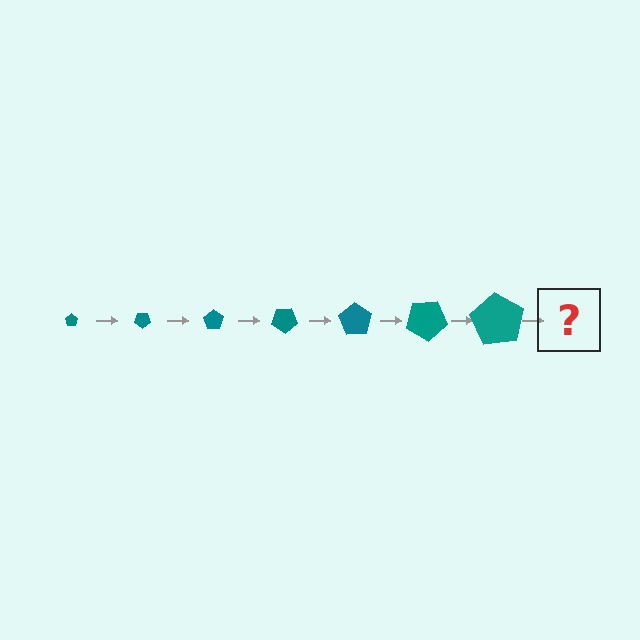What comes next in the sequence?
The next element should be a pentagon, larger than the previous one and rotated 245 degrees from the start.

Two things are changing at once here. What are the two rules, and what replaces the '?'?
The two rules are that the pentagon grows larger each step and it rotates 35 degrees each step. The '?' should be a pentagon, larger than the previous one and rotated 245 degrees from the start.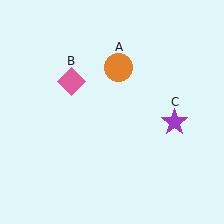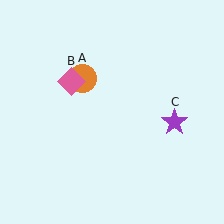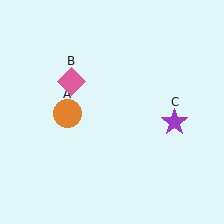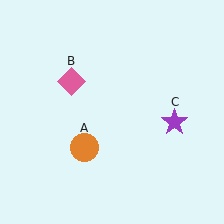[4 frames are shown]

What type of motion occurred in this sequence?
The orange circle (object A) rotated counterclockwise around the center of the scene.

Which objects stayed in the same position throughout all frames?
Pink diamond (object B) and purple star (object C) remained stationary.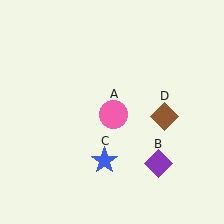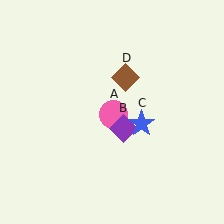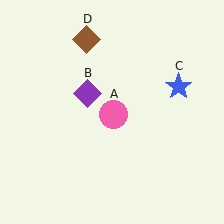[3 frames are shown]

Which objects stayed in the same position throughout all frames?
Pink circle (object A) remained stationary.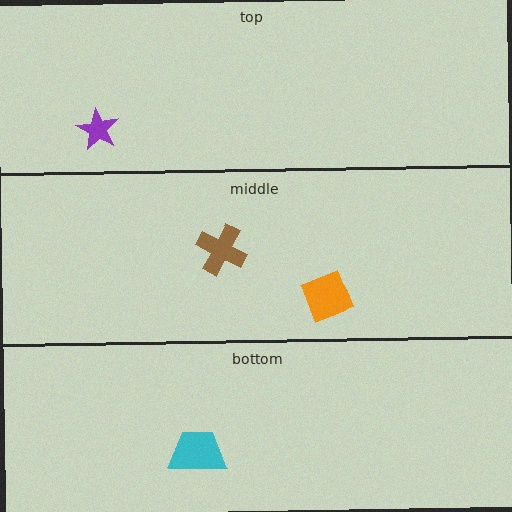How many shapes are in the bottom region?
1.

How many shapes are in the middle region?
2.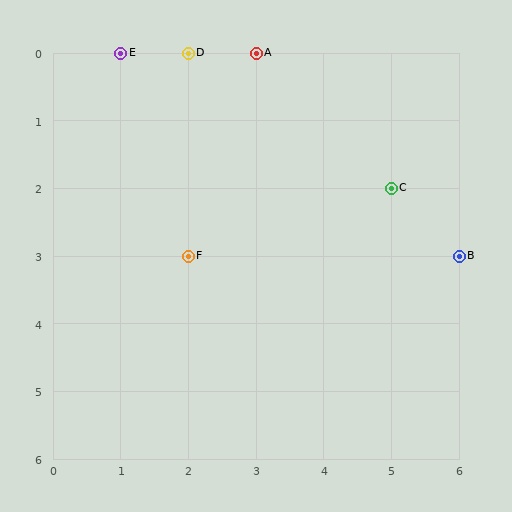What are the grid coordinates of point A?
Point A is at grid coordinates (3, 0).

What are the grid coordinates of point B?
Point B is at grid coordinates (6, 3).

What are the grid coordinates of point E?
Point E is at grid coordinates (1, 0).